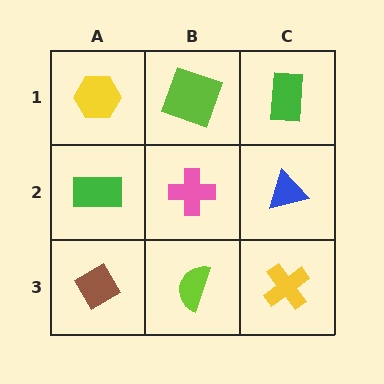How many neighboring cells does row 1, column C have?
2.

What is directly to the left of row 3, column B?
A brown diamond.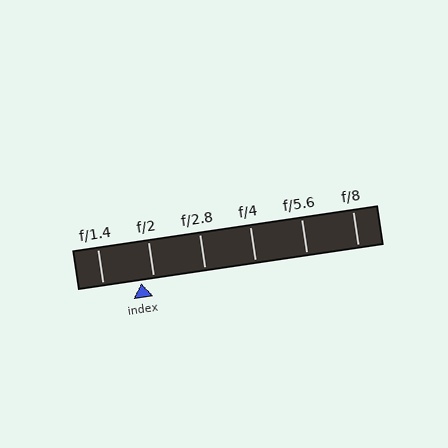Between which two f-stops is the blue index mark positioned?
The index mark is between f/1.4 and f/2.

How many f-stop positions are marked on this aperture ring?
There are 6 f-stop positions marked.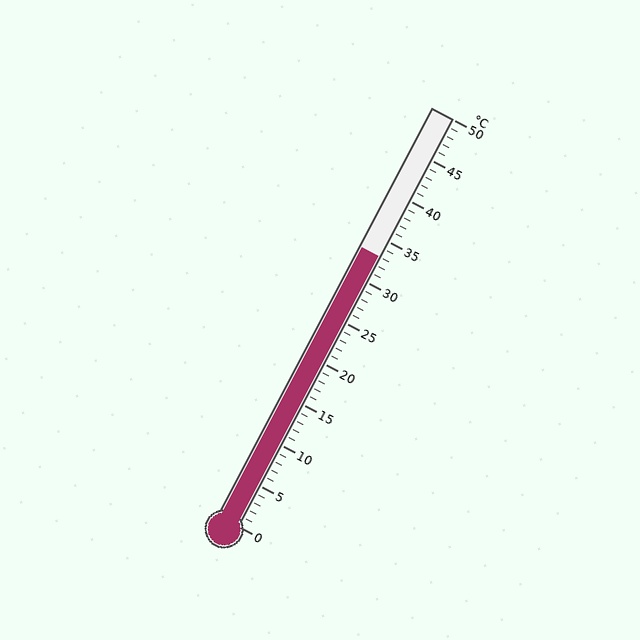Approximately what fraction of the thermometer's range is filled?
The thermometer is filled to approximately 65% of its range.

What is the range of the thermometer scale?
The thermometer scale ranges from 0°C to 50°C.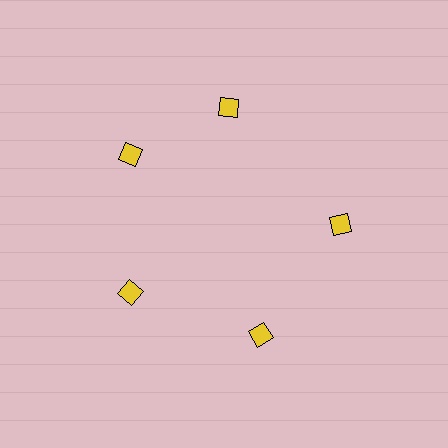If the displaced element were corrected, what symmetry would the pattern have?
It would have 5-fold rotational symmetry — the pattern would map onto itself every 72 degrees.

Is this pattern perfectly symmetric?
No. The 5 yellow squares are arranged in a ring, but one element near the 1 o'clock position is rotated out of alignment along the ring, breaking the 5-fold rotational symmetry.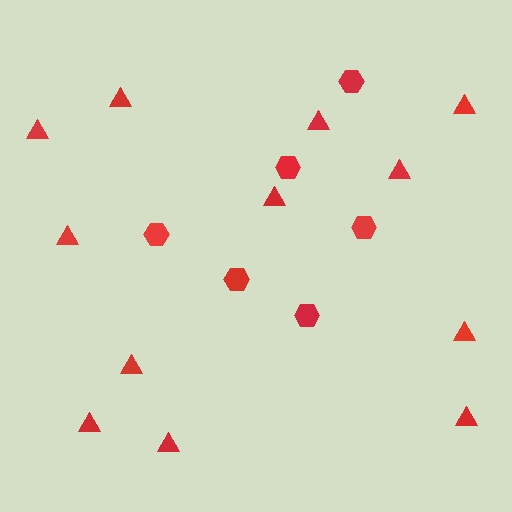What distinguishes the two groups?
There are 2 groups: one group of hexagons (6) and one group of triangles (12).